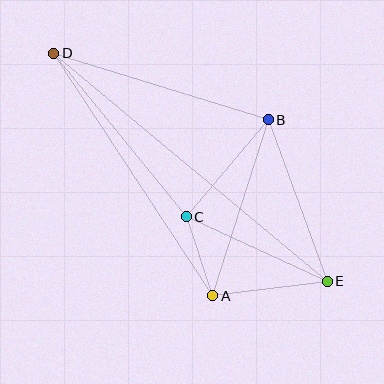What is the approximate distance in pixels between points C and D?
The distance between C and D is approximately 211 pixels.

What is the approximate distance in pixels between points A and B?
The distance between A and B is approximately 185 pixels.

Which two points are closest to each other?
Points A and C are closest to each other.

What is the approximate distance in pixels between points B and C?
The distance between B and C is approximately 127 pixels.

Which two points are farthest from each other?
Points D and E are farthest from each other.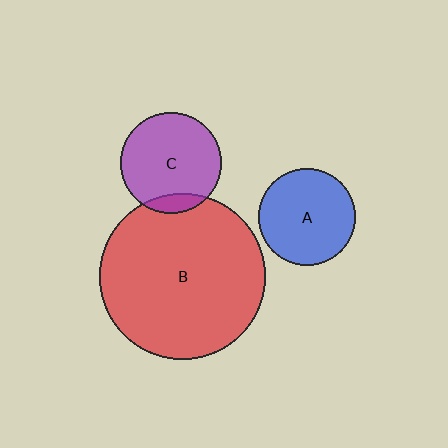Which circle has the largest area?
Circle B (red).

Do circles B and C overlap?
Yes.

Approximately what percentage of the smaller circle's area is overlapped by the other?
Approximately 10%.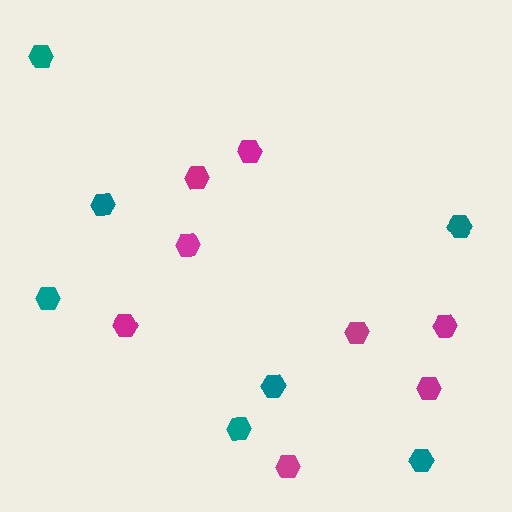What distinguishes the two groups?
There are 2 groups: one group of magenta hexagons (8) and one group of teal hexagons (7).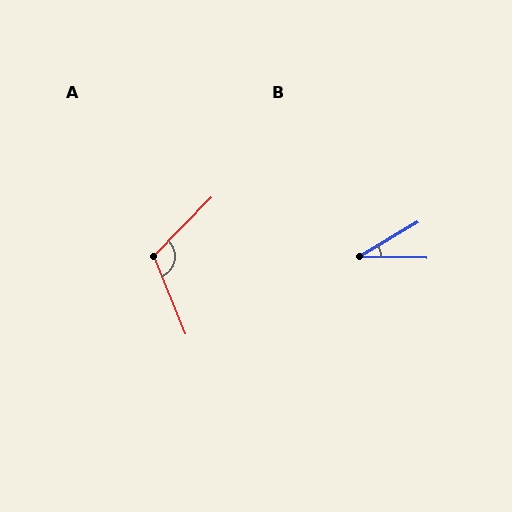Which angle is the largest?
A, at approximately 113 degrees.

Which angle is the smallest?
B, at approximately 32 degrees.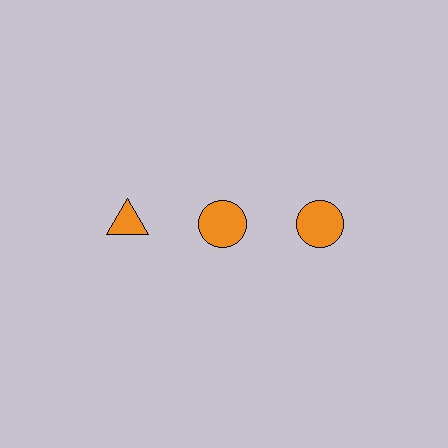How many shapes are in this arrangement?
There are 3 shapes arranged in a grid pattern.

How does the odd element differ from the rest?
It has a different shape: triangle instead of circle.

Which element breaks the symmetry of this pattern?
The orange triangle in the top row, leftmost column breaks the symmetry. All other shapes are orange circles.